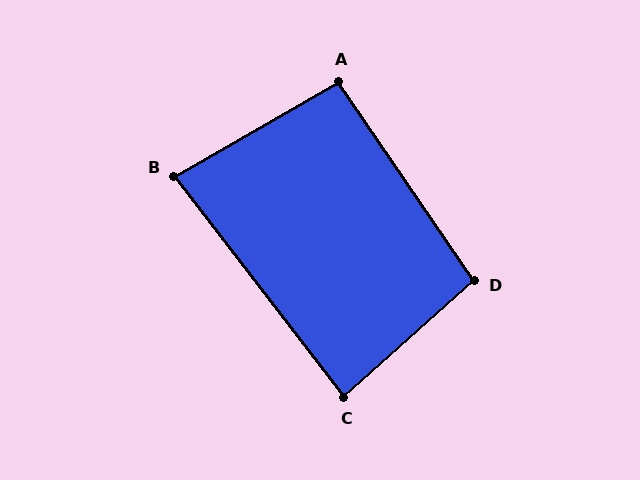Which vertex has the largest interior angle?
D, at approximately 98 degrees.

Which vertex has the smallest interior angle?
B, at approximately 82 degrees.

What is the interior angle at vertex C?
Approximately 86 degrees (approximately right).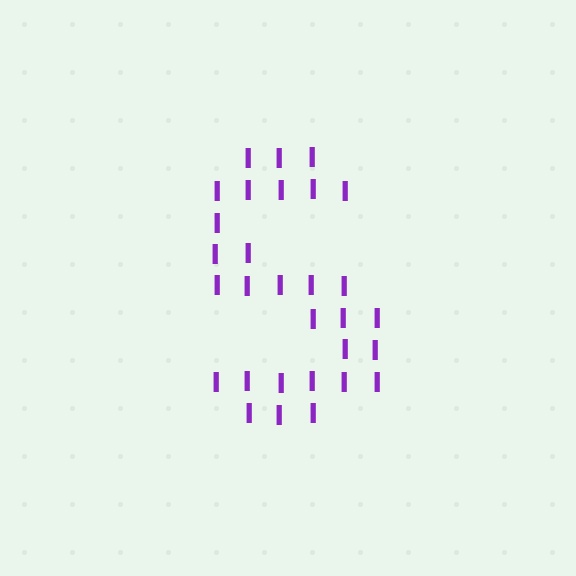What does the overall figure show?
The overall figure shows the letter S.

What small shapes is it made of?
It is made of small letter I's.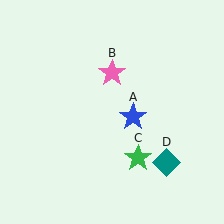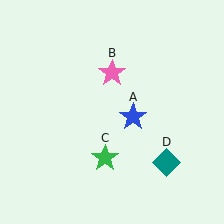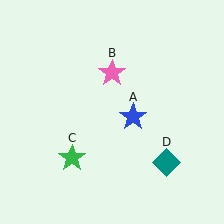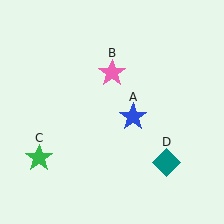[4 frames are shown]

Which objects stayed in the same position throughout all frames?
Blue star (object A) and pink star (object B) and teal diamond (object D) remained stationary.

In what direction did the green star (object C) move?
The green star (object C) moved left.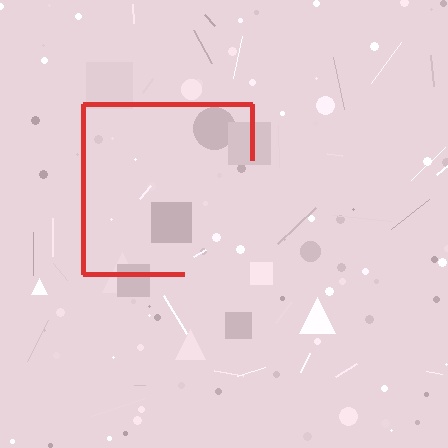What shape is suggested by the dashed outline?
The dashed outline suggests a square.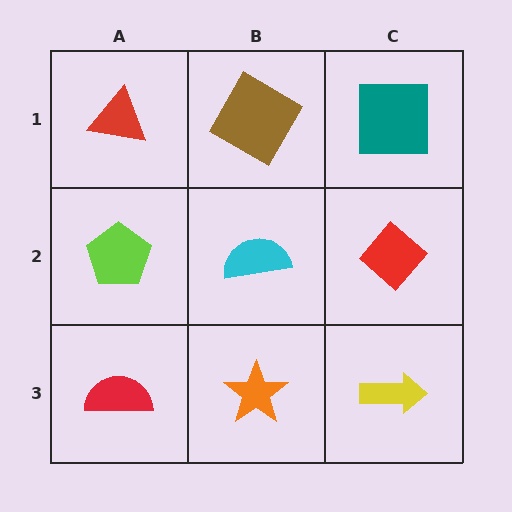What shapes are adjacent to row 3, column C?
A red diamond (row 2, column C), an orange star (row 3, column B).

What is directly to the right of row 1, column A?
A brown diamond.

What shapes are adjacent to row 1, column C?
A red diamond (row 2, column C), a brown diamond (row 1, column B).